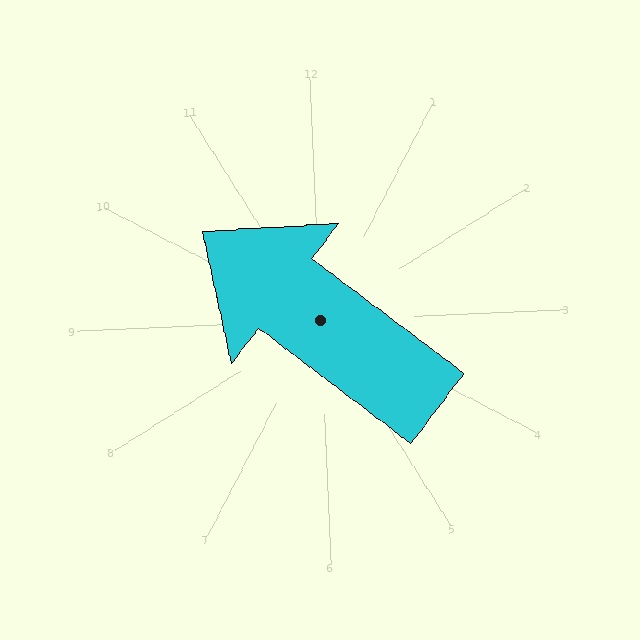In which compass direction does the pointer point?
Northwest.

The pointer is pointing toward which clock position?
Roughly 10 o'clock.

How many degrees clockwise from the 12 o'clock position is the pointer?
Approximately 310 degrees.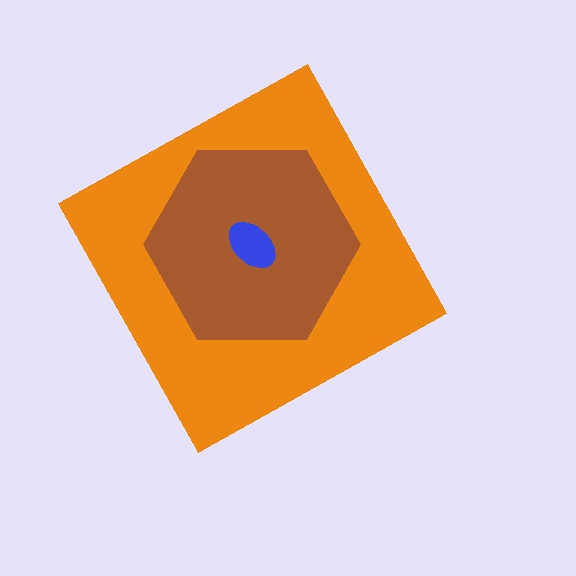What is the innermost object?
The blue ellipse.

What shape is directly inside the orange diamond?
The brown hexagon.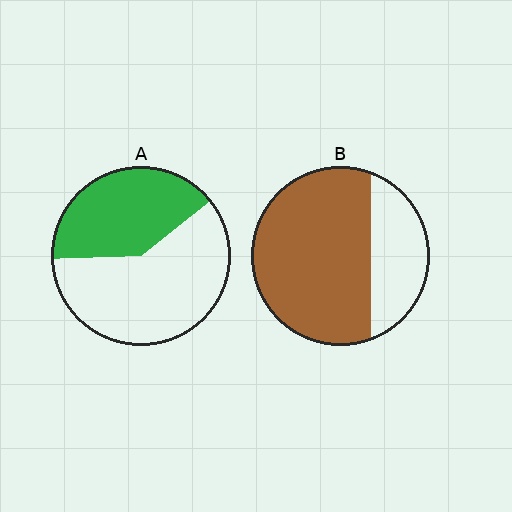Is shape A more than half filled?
No.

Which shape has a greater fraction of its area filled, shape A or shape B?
Shape B.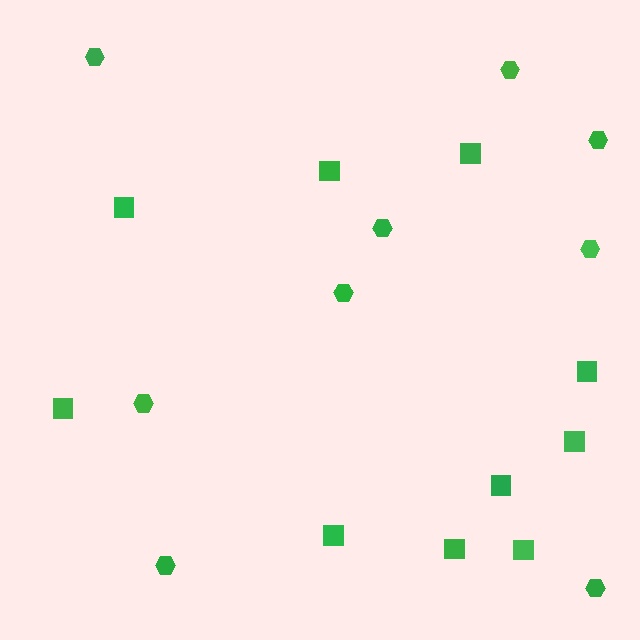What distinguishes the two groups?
There are 2 groups: one group of hexagons (9) and one group of squares (10).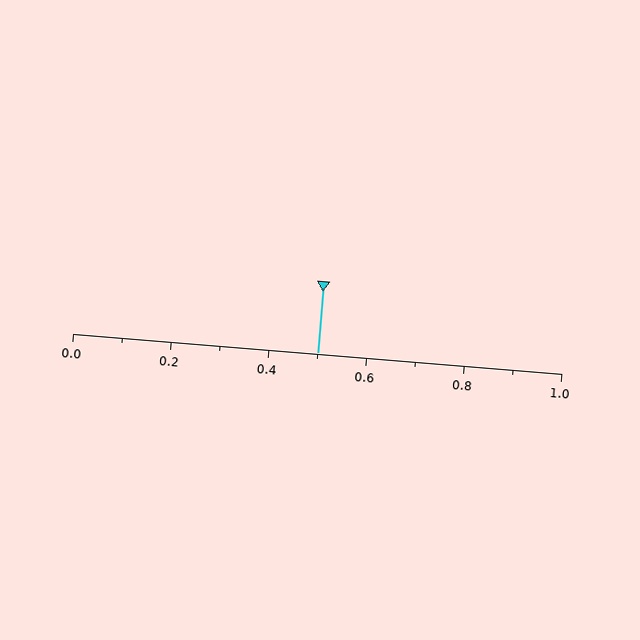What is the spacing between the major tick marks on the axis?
The major ticks are spaced 0.2 apart.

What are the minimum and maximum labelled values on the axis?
The axis runs from 0.0 to 1.0.